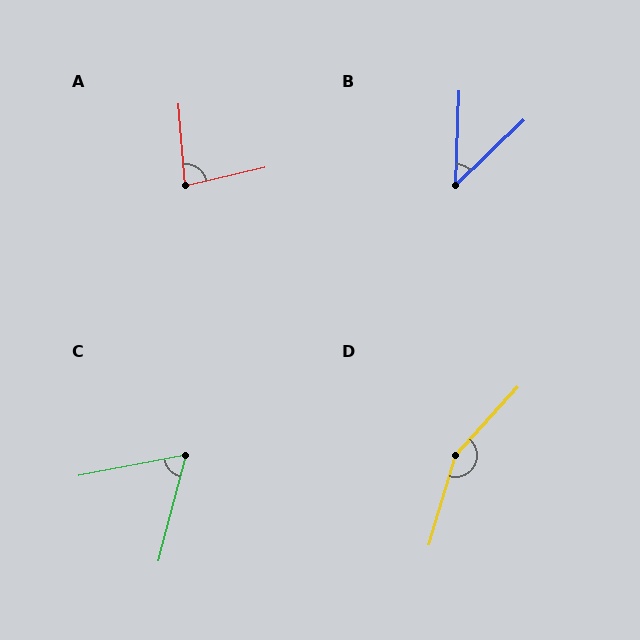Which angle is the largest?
D, at approximately 154 degrees.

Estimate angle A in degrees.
Approximately 81 degrees.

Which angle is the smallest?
B, at approximately 44 degrees.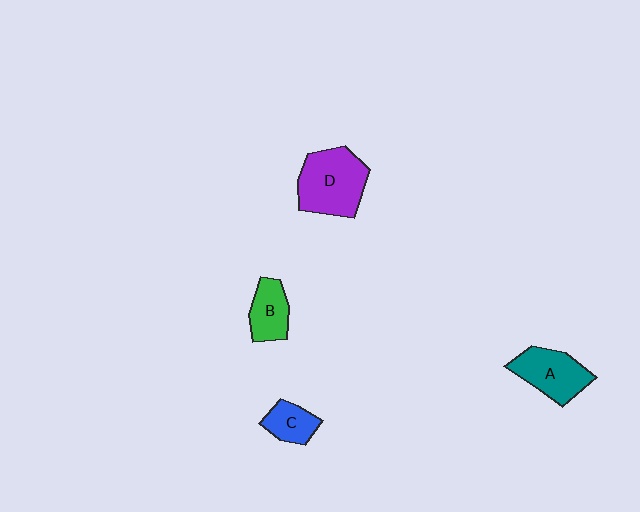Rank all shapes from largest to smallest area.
From largest to smallest: D (purple), A (teal), B (green), C (blue).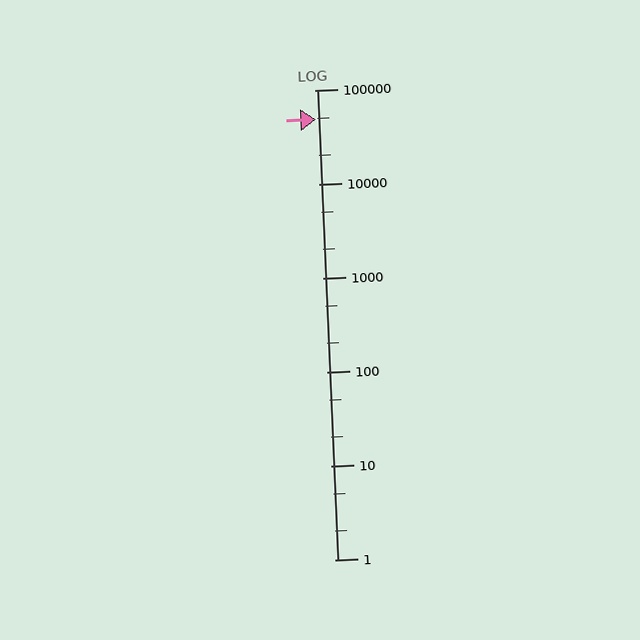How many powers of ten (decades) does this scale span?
The scale spans 5 decades, from 1 to 100000.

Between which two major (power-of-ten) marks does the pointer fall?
The pointer is between 10000 and 100000.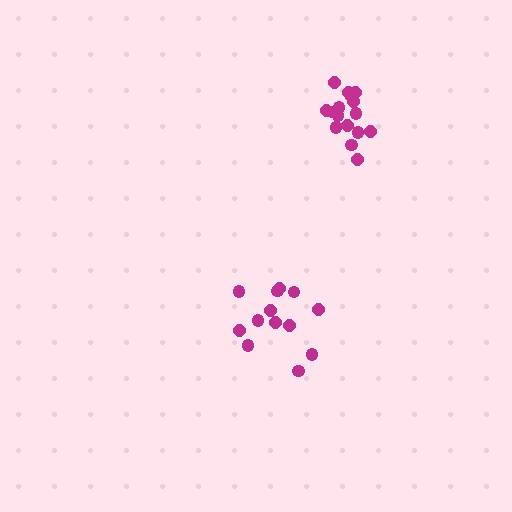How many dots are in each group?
Group 1: 13 dots, Group 2: 16 dots (29 total).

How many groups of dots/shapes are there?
There are 2 groups.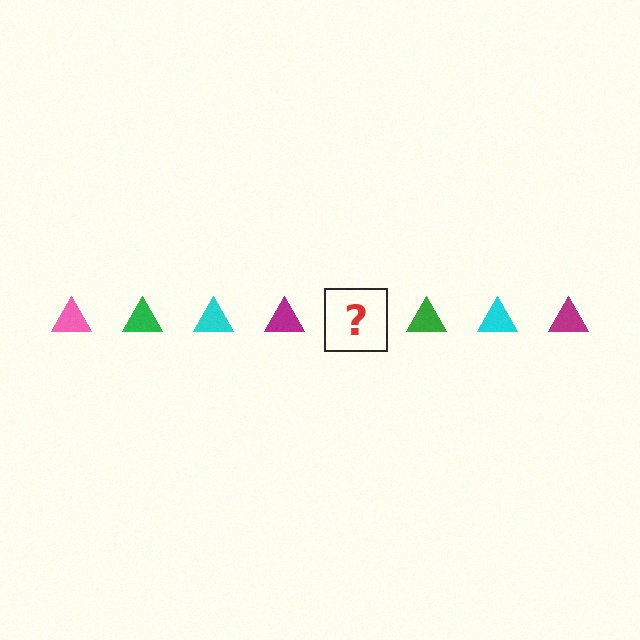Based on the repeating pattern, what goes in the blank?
The blank should be a pink triangle.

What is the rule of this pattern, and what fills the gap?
The rule is that the pattern cycles through pink, green, cyan, magenta triangles. The gap should be filled with a pink triangle.